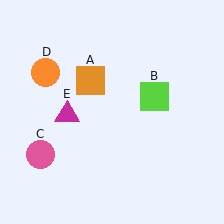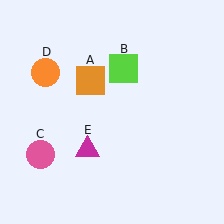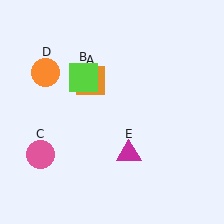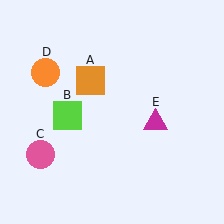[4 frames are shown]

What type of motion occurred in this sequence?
The lime square (object B), magenta triangle (object E) rotated counterclockwise around the center of the scene.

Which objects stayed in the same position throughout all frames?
Orange square (object A) and pink circle (object C) and orange circle (object D) remained stationary.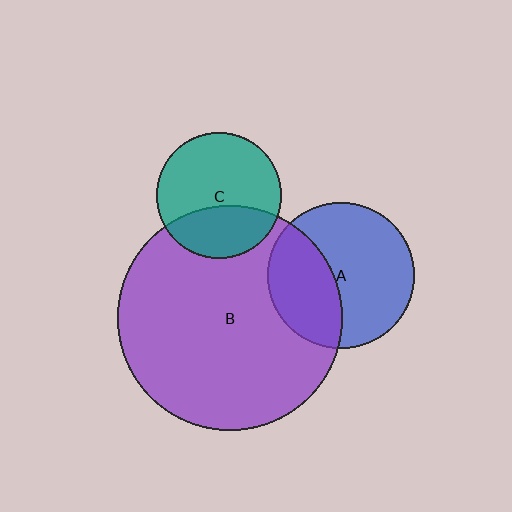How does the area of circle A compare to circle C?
Approximately 1.4 times.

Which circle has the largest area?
Circle B (purple).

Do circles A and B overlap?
Yes.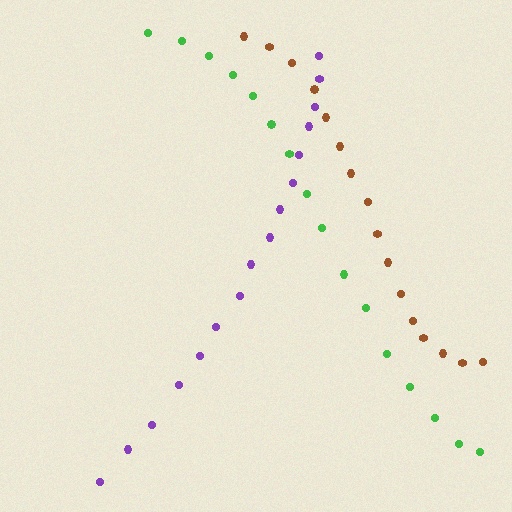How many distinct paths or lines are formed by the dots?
There are 3 distinct paths.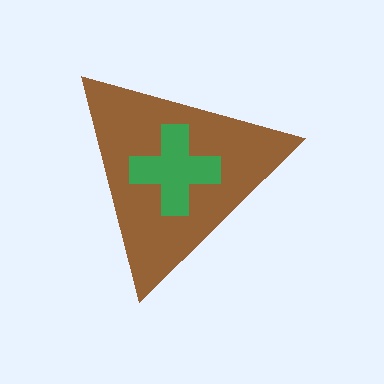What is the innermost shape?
The green cross.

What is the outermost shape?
The brown triangle.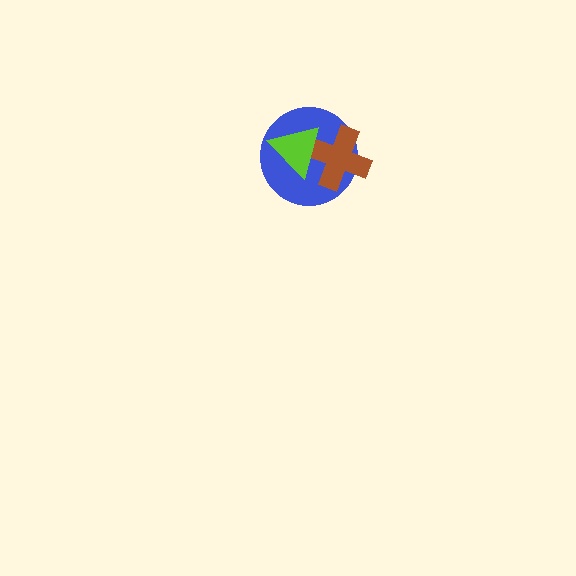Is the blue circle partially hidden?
Yes, it is partially covered by another shape.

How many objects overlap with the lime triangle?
2 objects overlap with the lime triangle.